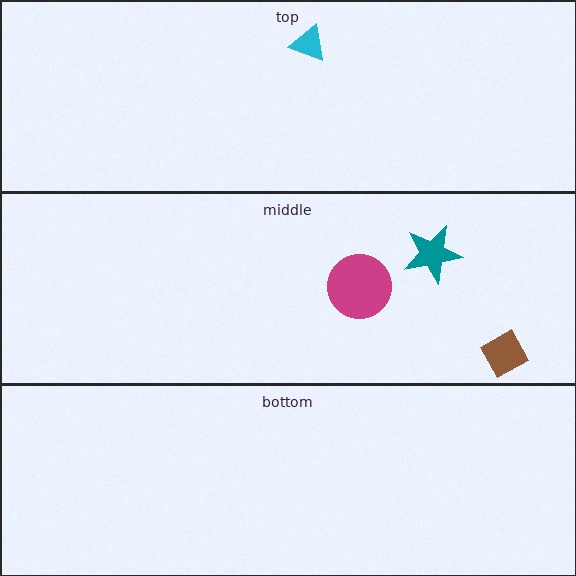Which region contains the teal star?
The middle region.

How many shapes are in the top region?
1.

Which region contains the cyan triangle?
The top region.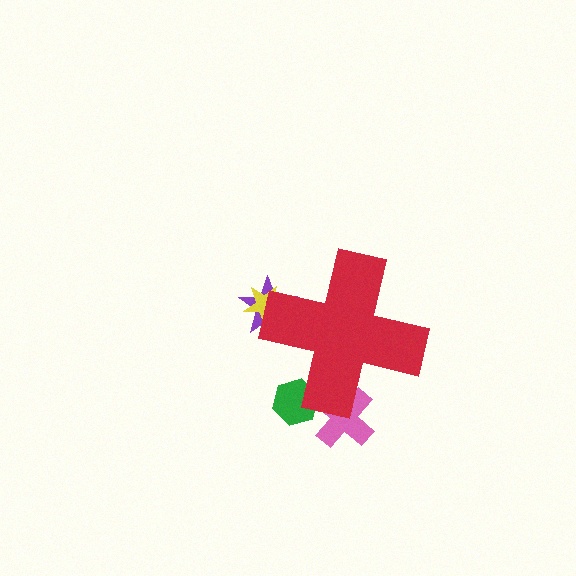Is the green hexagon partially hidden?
Yes, the green hexagon is partially hidden behind the red cross.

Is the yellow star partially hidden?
Yes, the yellow star is partially hidden behind the red cross.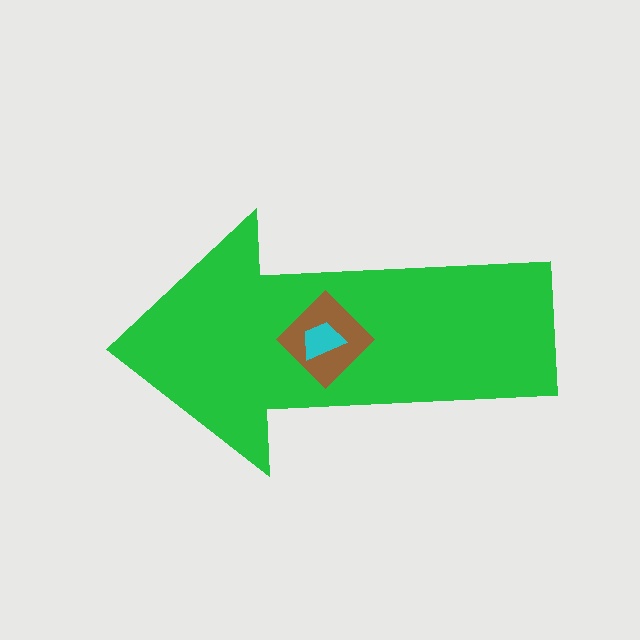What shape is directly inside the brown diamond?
The cyan trapezoid.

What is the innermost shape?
The cyan trapezoid.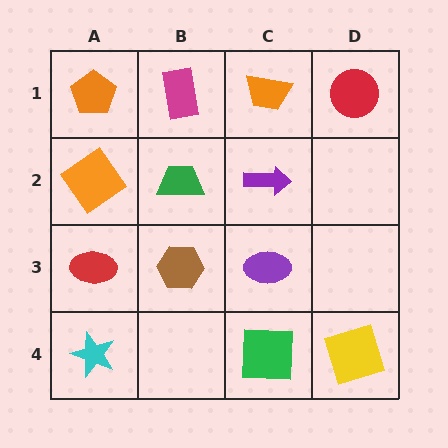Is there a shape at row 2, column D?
No, that cell is empty.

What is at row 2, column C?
A purple arrow.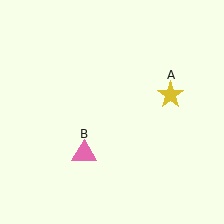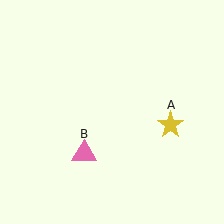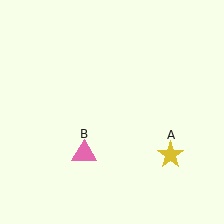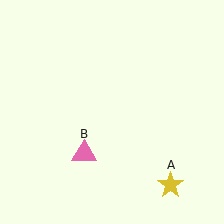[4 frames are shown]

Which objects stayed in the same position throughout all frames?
Pink triangle (object B) remained stationary.